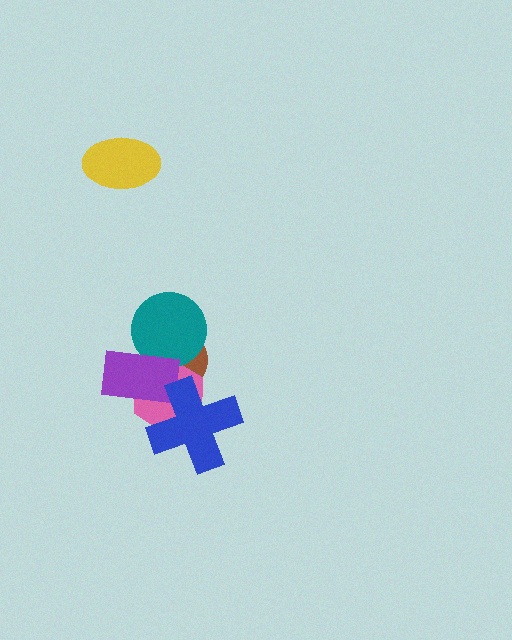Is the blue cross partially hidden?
No, no other shape covers it.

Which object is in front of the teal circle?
The purple rectangle is in front of the teal circle.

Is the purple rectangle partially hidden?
Yes, it is partially covered by another shape.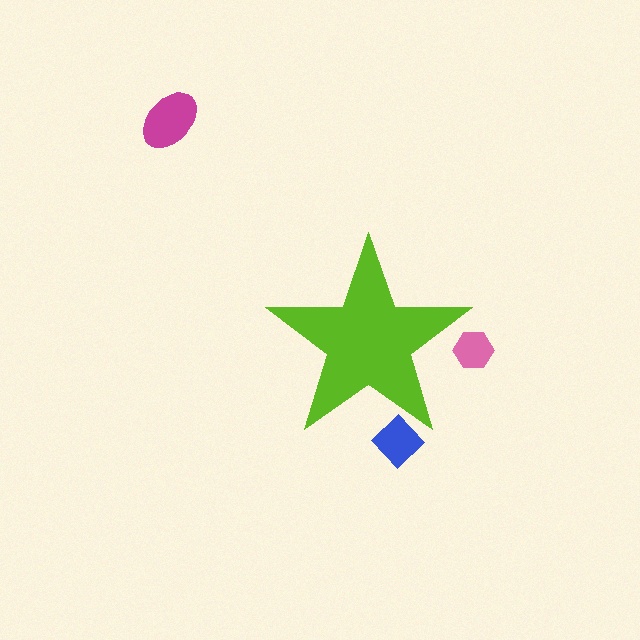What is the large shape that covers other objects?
A lime star.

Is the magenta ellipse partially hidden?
No, the magenta ellipse is fully visible.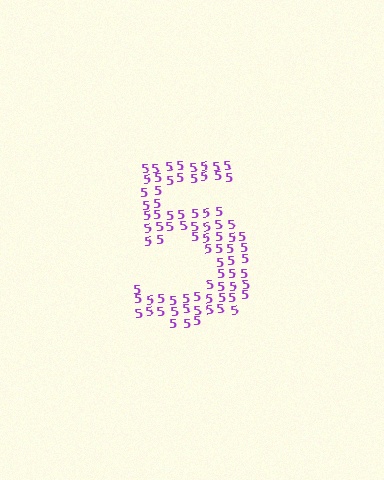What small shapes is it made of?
It is made of small digit 5's.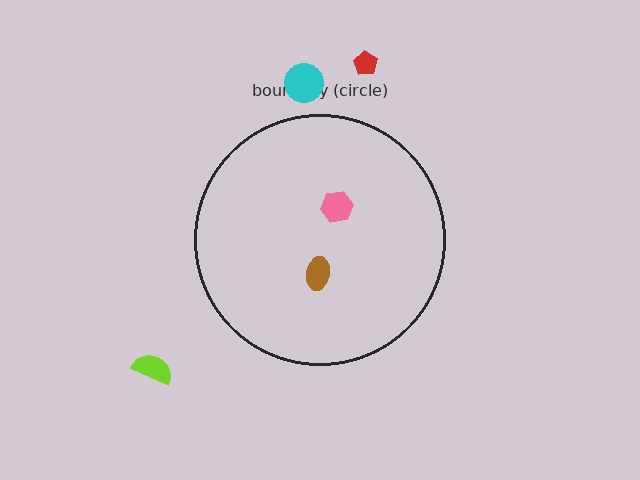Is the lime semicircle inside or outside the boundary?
Outside.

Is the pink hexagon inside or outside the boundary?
Inside.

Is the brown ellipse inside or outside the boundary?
Inside.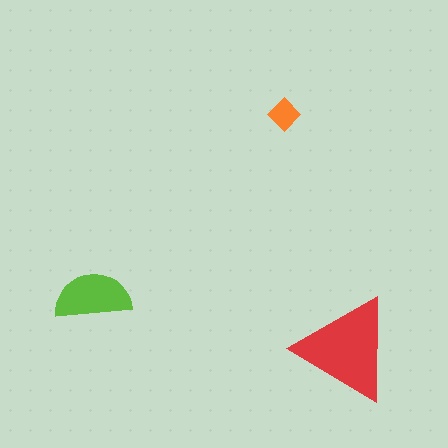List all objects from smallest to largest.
The orange diamond, the lime semicircle, the red triangle.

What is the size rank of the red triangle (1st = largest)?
1st.